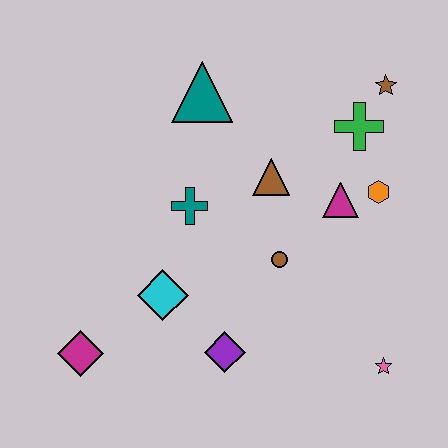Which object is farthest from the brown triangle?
The magenta diamond is farthest from the brown triangle.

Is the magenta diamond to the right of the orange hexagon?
No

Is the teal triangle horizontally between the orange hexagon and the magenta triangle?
No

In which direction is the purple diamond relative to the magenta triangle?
The purple diamond is below the magenta triangle.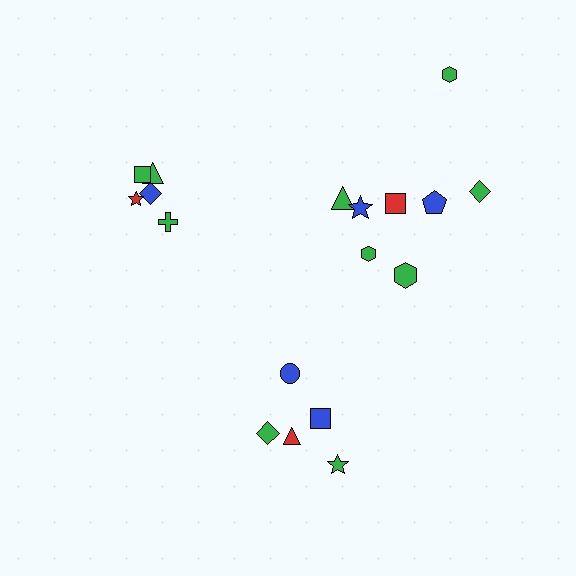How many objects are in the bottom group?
There are 5 objects.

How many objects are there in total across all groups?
There are 18 objects.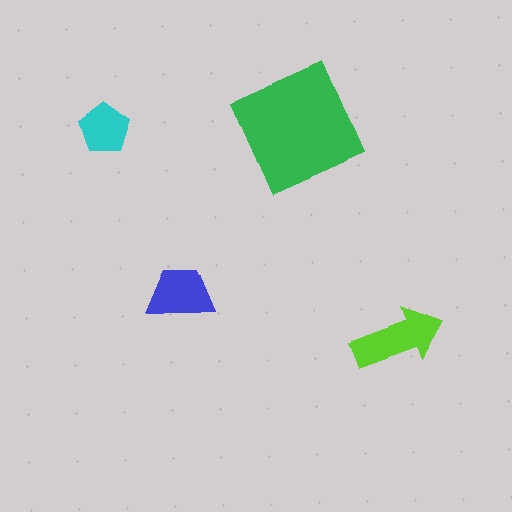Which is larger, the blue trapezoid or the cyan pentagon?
The blue trapezoid.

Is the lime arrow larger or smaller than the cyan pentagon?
Larger.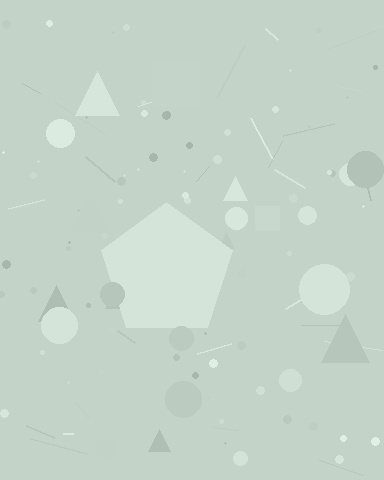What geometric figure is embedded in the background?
A pentagon is embedded in the background.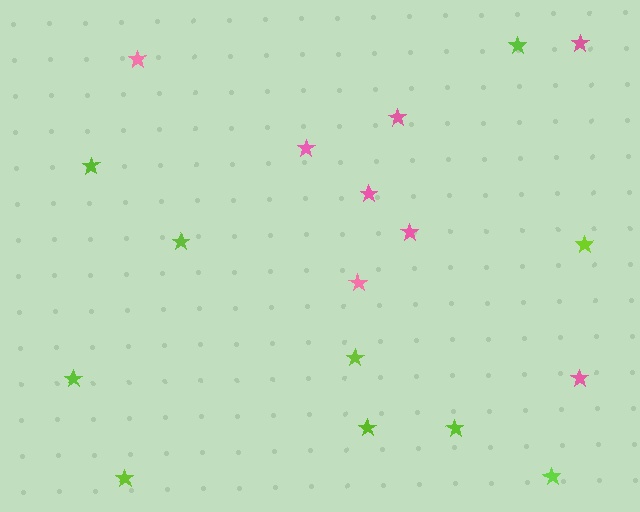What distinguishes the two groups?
There are 2 groups: one group of pink stars (8) and one group of lime stars (10).